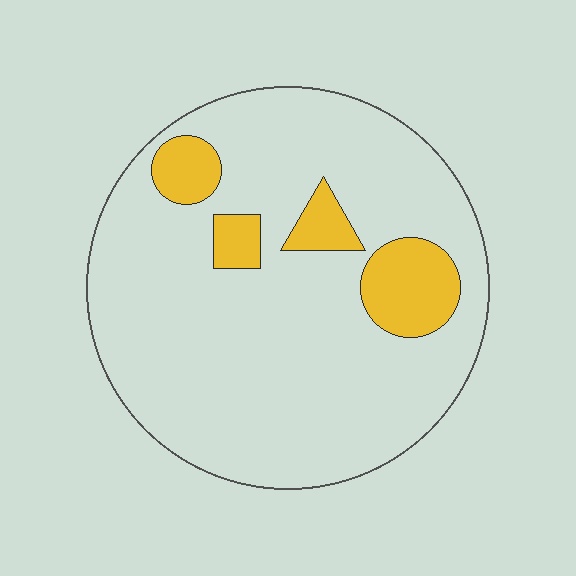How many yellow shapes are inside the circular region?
4.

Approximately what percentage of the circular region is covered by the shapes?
Approximately 15%.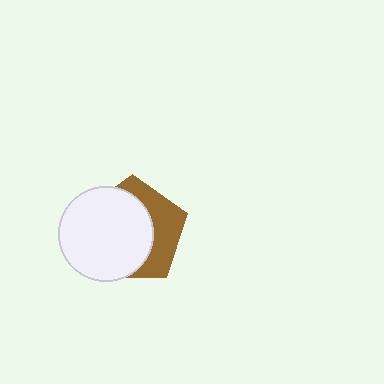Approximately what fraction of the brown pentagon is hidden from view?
Roughly 62% of the brown pentagon is hidden behind the white circle.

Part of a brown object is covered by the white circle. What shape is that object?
It is a pentagon.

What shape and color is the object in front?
The object in front is a white circle.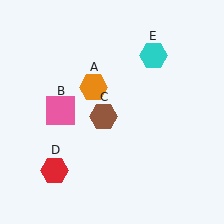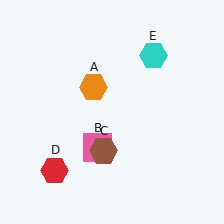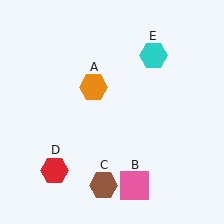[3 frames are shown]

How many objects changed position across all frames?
2 objects changed position: pink square (object B), brown hexagon (object C).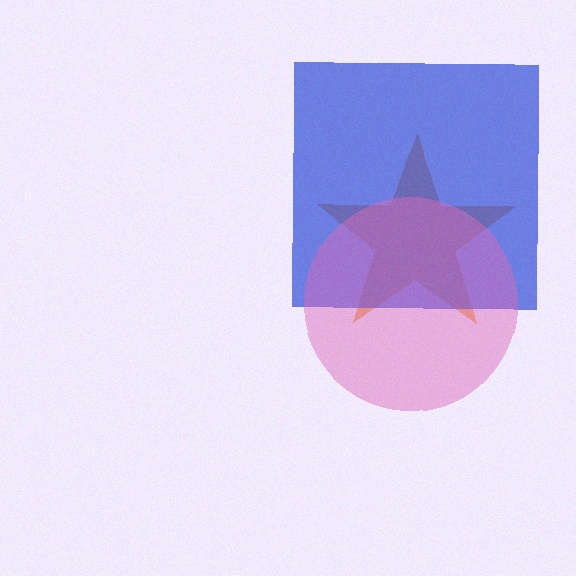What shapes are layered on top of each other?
The layered shapes are: an orange star, a blue square, a pink circle.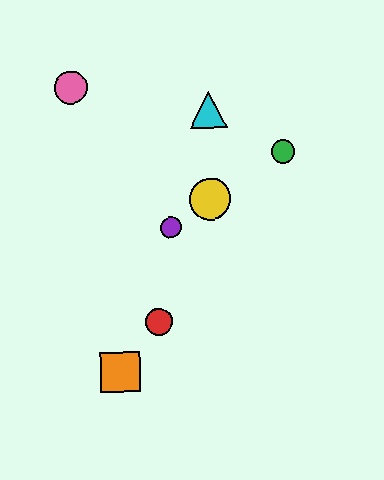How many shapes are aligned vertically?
3 shapes (the blue triangle, the yellow circle, the cyan triangle) are aligned vertically.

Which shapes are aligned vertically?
The blue triangle, the yellow circle, the cyan triangle are aligned vertically.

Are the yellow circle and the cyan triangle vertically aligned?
Yes, both are at x≈210.